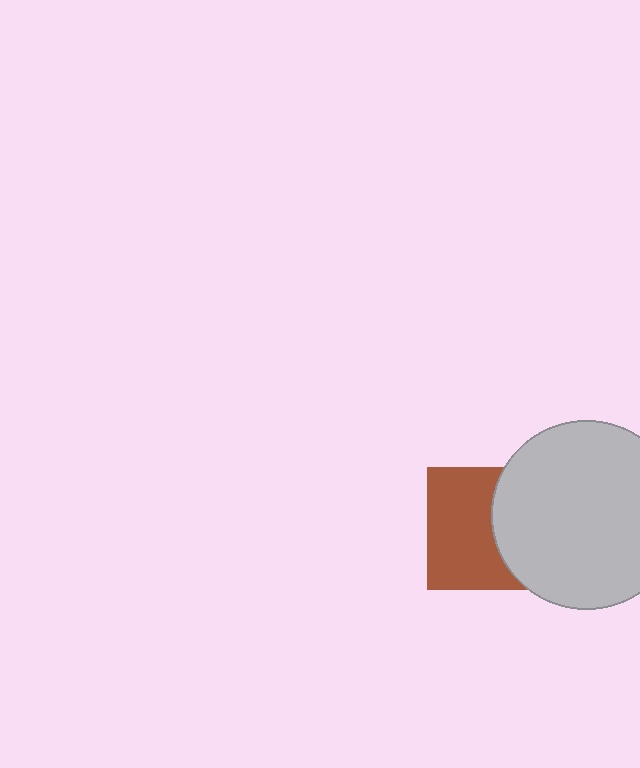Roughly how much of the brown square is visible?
About half of it is visible (roughly 59%).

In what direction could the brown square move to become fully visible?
The brown square could move left. That would shift it out from behind the light gray circle entirely.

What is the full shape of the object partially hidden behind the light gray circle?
The partially hidden object is a brown square.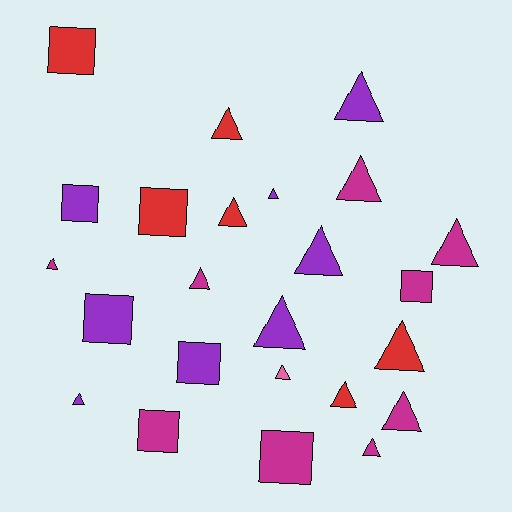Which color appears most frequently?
Magenta, with 9 objects.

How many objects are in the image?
There are 24 objects.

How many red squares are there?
There are 2 red squares.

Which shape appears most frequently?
Triangle, with 16 objects.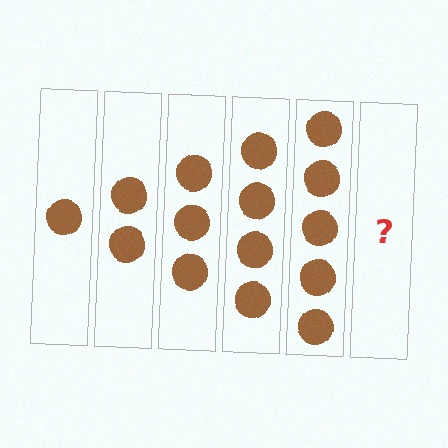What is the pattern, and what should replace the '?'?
The pattern is that each step adds one more circle. The '?' should be 6 circles.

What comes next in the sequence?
The next element should be 6 circles.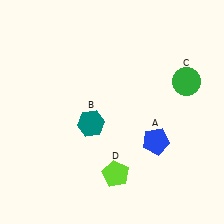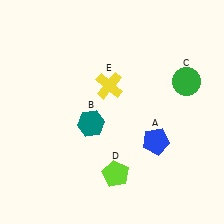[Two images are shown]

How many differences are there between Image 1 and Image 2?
There is 1 difference between the two images.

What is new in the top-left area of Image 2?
A yellow cross (E) was added in the top-left area of Image 2.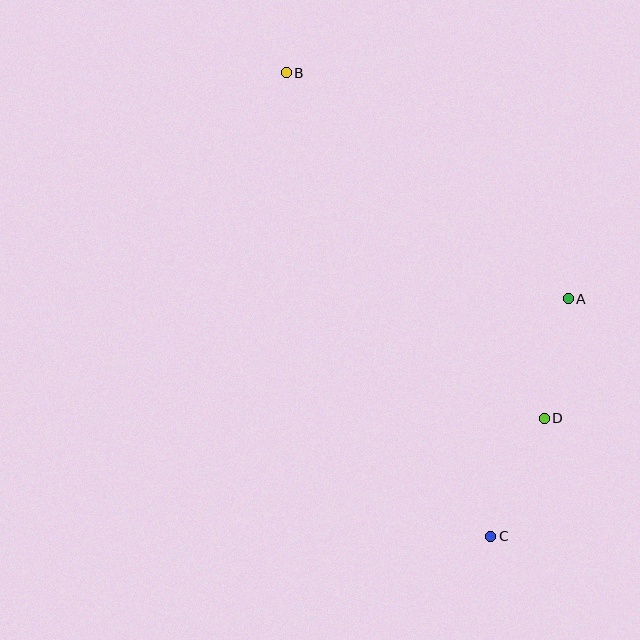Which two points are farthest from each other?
Points B and C are farthest from each other.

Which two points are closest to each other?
Points A and D are closest to each other.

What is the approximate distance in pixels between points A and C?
The distance between A and C is approximately 250 pixels.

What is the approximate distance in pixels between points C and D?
The distance between C and D is approximately 129 pixels.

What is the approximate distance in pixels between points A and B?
The distance between A and B is approximately 361 pixels.